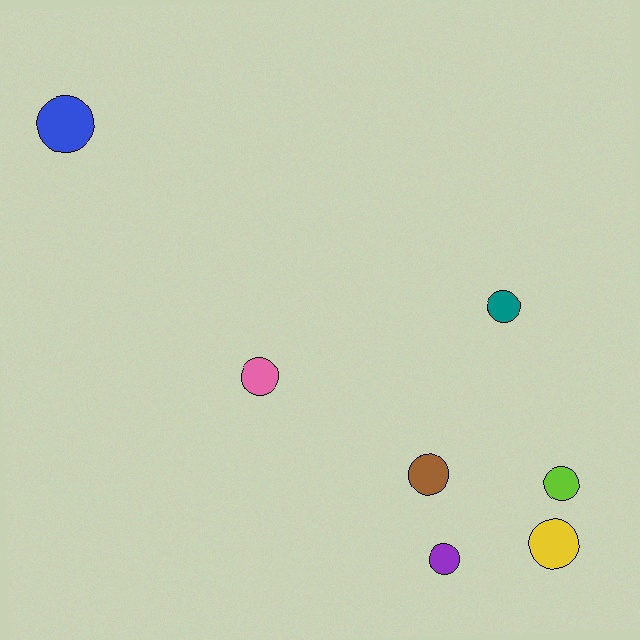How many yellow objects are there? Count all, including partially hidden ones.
There is 1 yellow object.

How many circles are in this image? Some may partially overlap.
There are 7 circles.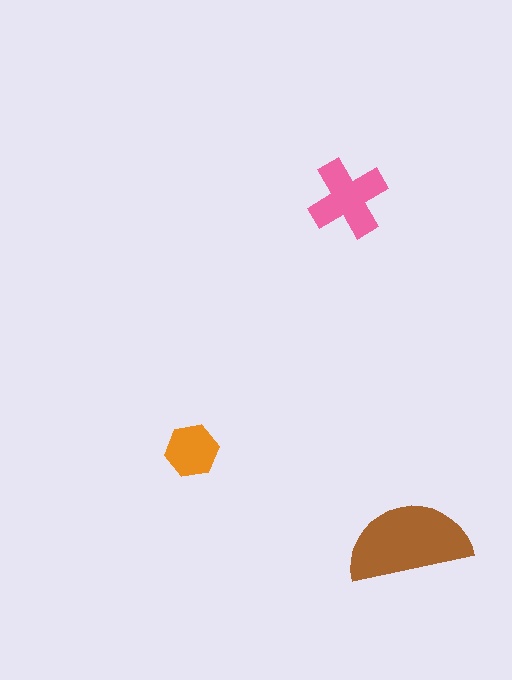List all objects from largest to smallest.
The brown semicircle, the pink cross, the orange hexagon.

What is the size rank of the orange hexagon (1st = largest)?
3rd.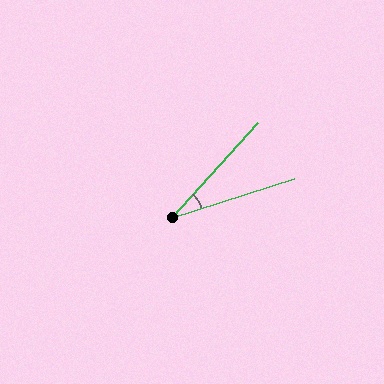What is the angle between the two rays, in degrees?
Approximately 30 degrees.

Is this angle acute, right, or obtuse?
It is acute.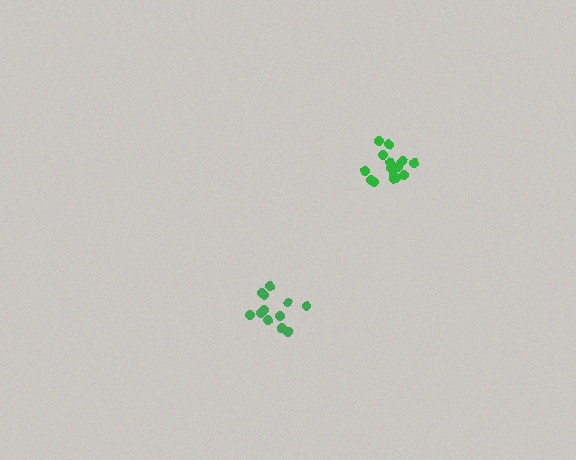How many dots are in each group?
Group 1: 15 dots, Group 2: 12 dots (27 total).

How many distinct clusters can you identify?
There are 2 distinct clusters.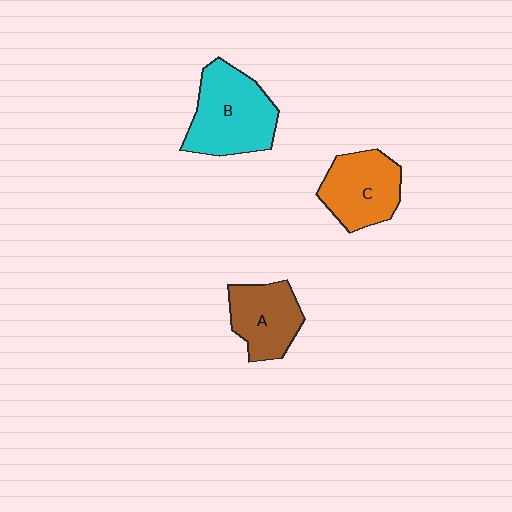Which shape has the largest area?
Shape B (cyan).